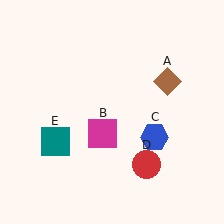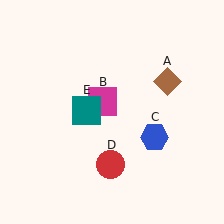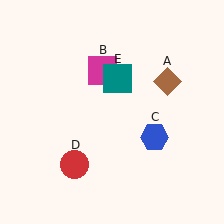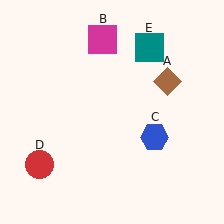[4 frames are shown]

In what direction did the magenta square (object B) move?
The magenta square (object B) moved up.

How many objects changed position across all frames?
3 objects changed position: magenta square (object B), red circle (object D), teal square (object E).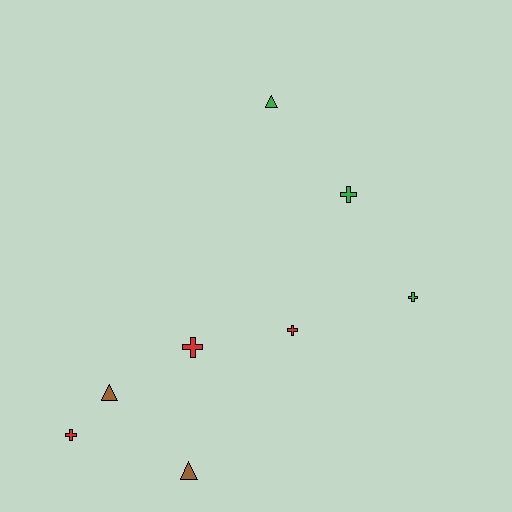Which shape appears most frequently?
Cross, with 5 objects.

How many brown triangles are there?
There are 2 brown triangles.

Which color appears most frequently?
Green, with 3 objects.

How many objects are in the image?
There are 8 objects.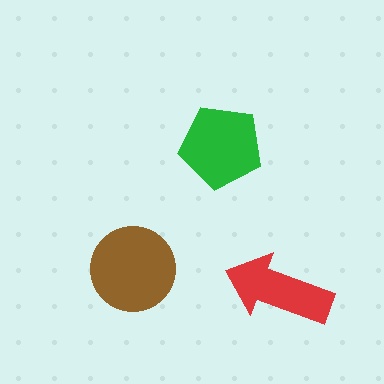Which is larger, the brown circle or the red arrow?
The brown circle.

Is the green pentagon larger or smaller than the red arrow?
Larger.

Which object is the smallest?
The red arrow.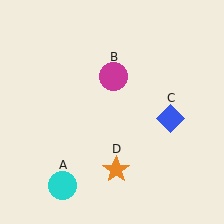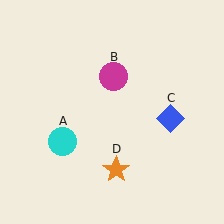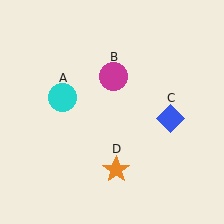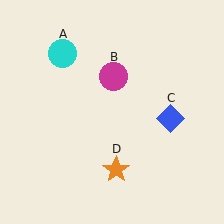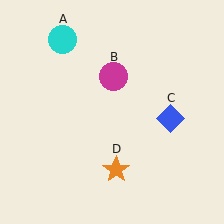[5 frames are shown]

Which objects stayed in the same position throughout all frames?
Magenta circle (object B) and blue diamond (object C) and orange star (object D) remained stationary.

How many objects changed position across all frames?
1 object changed position: cyan circle (object A).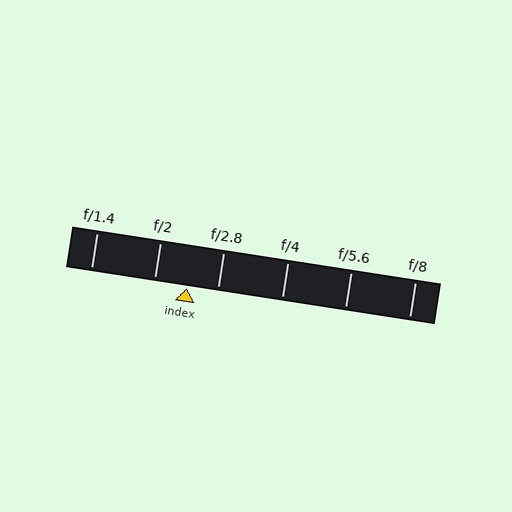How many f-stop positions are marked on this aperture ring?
There are 6 f-stop positions marked.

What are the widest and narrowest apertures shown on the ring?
The widest aperture shown is f/1.4 and the narrowest is f/8.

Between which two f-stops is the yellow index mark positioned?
The index mark is between f/2 and f/2.8.